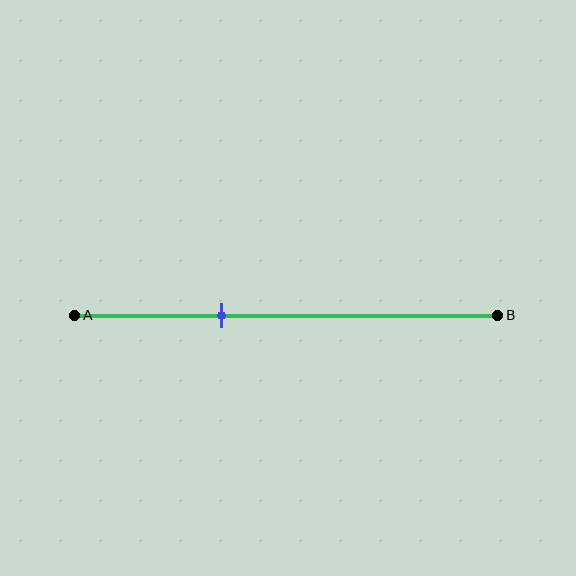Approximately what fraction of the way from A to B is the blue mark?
The blue mark is approximately 35% of the way from A to B.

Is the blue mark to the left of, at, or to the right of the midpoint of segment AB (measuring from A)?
The blue mark is to the left of the midpoint of segment AB.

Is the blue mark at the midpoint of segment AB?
No, the mark is at about 35% from A, not at the 50% midpoint.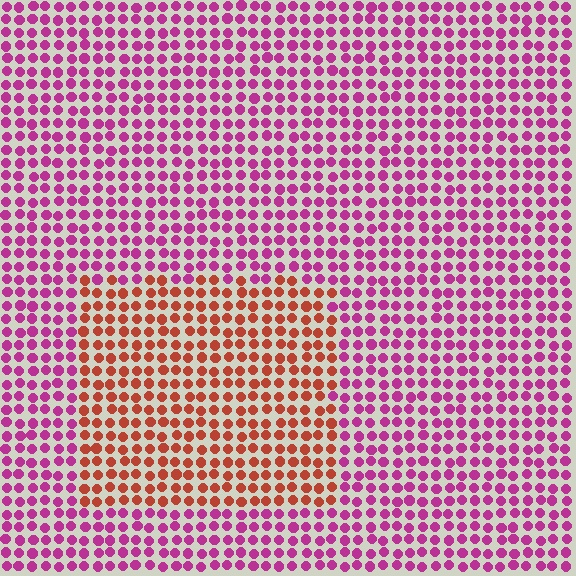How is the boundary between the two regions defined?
The boundary is defined purely by a slight shift in hue (about 51 degrees). Spacing, size, and orientation are identical on both sides.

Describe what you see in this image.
The image is filled with small magenta elements in a uniform arrangement. A rectangle-shaped region is visible where the elements are tinted to a slightly different hue, forming a subtle color boundary.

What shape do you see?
I see a rectangle.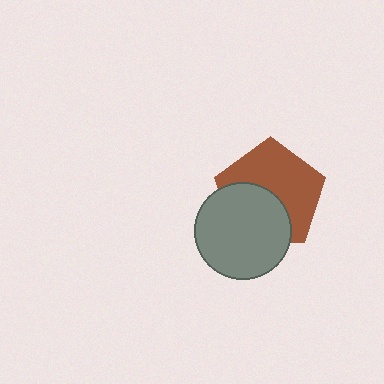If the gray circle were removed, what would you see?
You would see the complete brown pentagon.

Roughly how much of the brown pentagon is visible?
About half of it is visible (roughly 58%).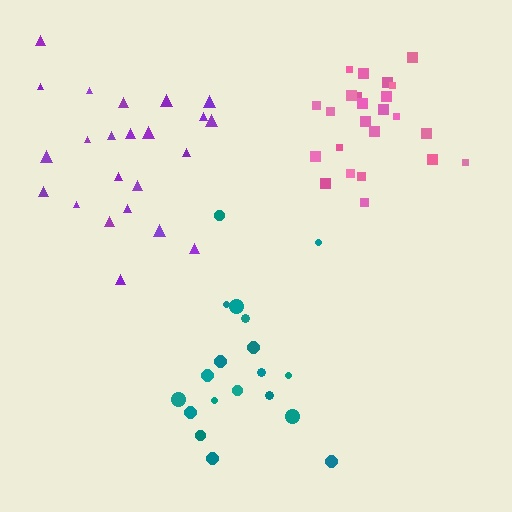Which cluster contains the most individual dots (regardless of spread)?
Pink (24).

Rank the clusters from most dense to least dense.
pink, purple, teal.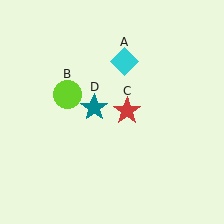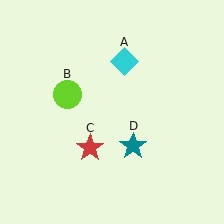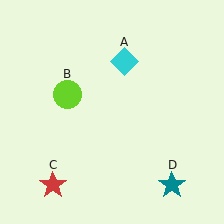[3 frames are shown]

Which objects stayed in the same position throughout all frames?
Cyan diamond (object A) and lime circle (object B) remained stationary.